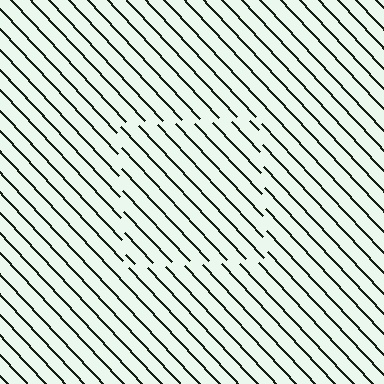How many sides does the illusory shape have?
4 sides — the line-ends trace a square.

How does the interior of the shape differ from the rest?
The interior of the shape contains the same grating, shifted by half a period — the contour is defined by the phase discontinuity where line-ends from the inner and outer gratings abut.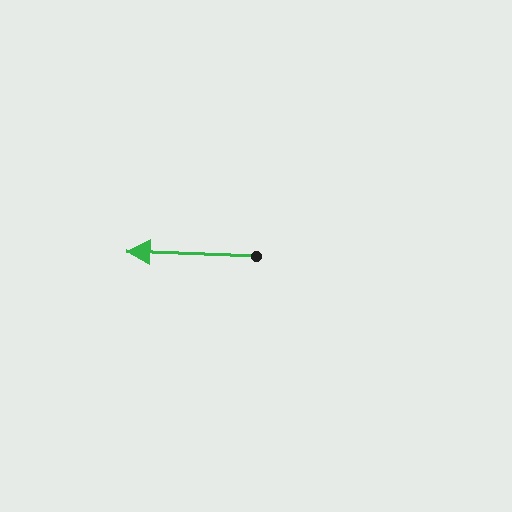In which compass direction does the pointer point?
West.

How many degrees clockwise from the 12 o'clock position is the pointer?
Approximately 272 degrees.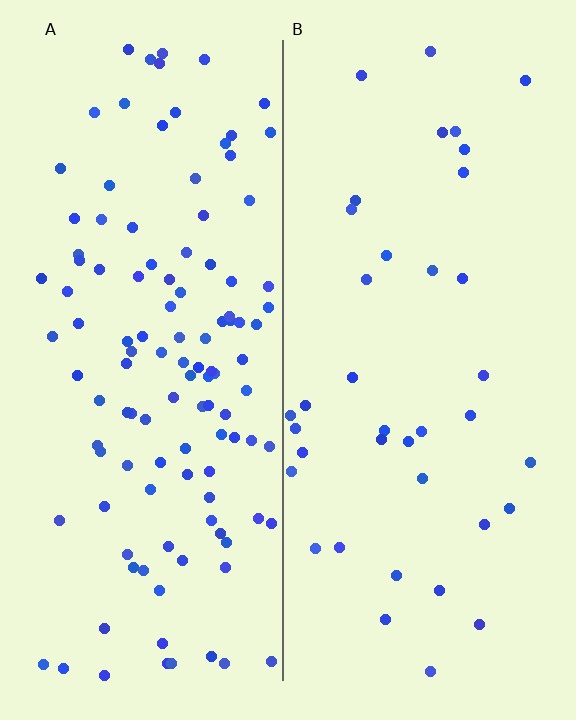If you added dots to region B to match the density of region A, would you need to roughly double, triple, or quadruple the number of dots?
Approximately triple.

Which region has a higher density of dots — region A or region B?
A (the left).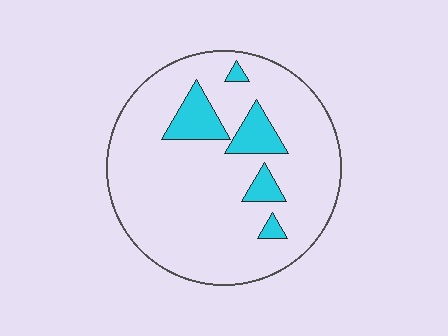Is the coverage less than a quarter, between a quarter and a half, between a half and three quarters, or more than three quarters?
Less than a quarter.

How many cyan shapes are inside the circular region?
5.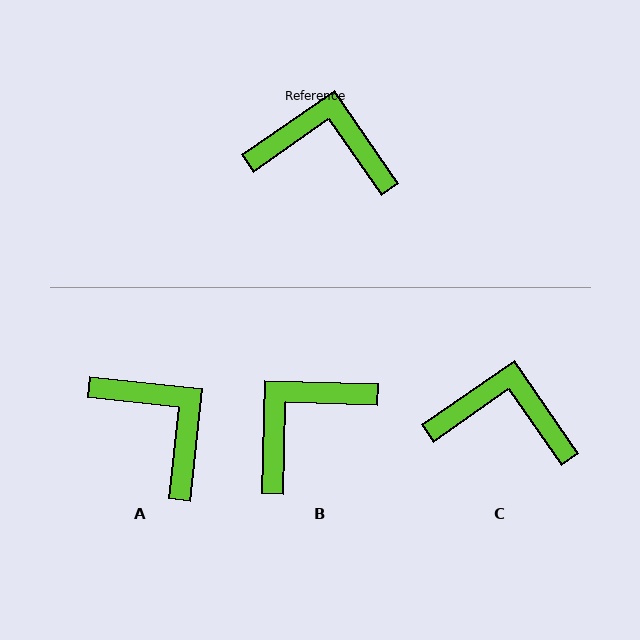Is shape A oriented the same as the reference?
No, it is off by about 41 degrees.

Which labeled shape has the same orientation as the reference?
C.